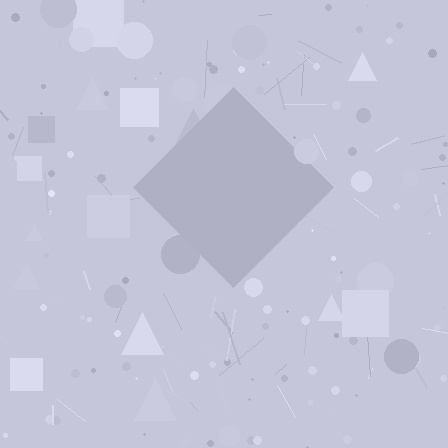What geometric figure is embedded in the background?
A diamond is embedded in the background.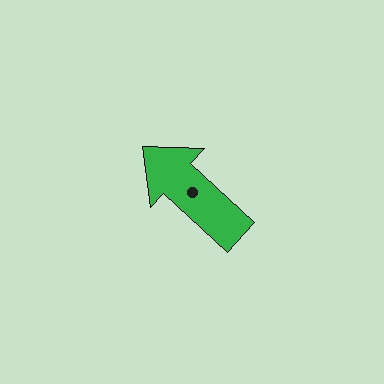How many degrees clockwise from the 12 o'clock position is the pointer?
Approximately 313 degrees.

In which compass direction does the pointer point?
Northwest.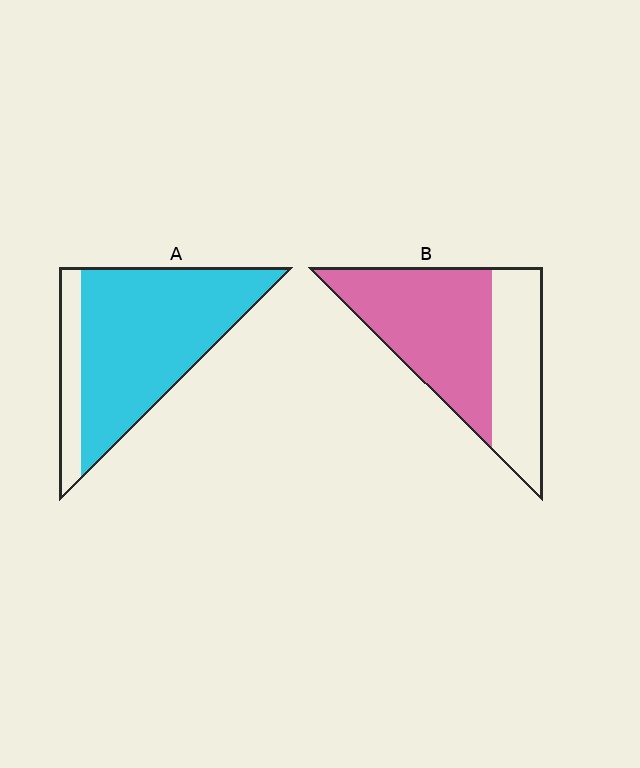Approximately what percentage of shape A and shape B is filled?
A is approximately 80% and B is approximately 60%.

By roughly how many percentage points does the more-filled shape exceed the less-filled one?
By roughly 20 percentage points (A over B).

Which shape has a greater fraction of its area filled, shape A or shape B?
Shape A.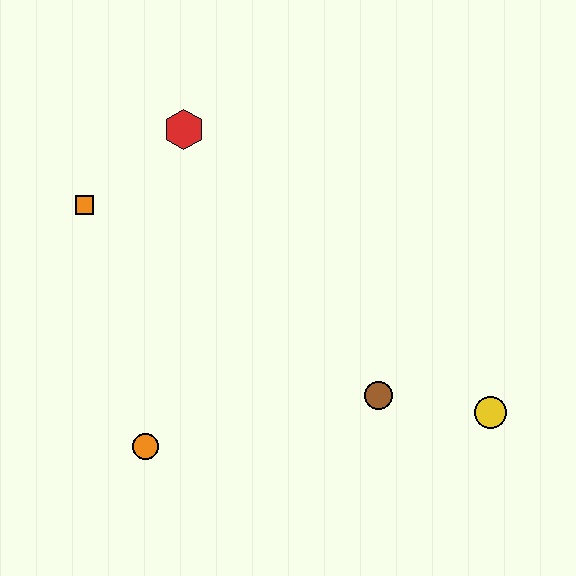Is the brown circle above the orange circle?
Yes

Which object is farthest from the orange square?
The yellow circle is farthest from the orange square.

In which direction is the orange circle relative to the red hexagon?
The orange circle is below the red hexagon.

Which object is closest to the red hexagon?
The orange square is closest to the red hexagon.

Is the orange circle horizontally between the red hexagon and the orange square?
Yes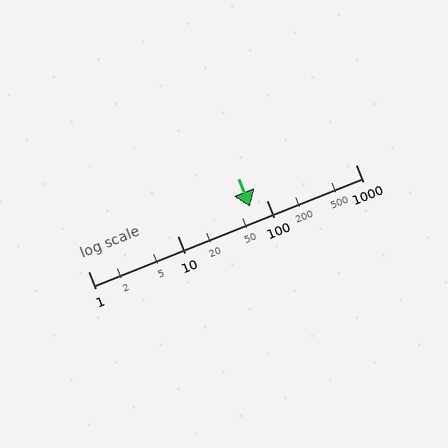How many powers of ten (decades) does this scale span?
The scale spans 3 decades, from 1 to 1000.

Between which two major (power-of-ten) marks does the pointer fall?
The pointer is between 10 and 100.